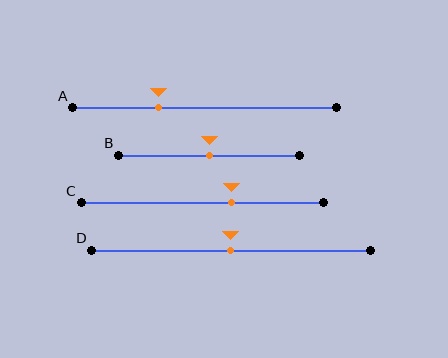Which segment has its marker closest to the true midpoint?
Segment B has its marker closest to the true midpoint.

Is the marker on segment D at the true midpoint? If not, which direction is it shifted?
Yes, the marker on segment D is at the true midpoint.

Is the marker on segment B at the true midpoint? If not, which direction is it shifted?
Yes, the marker on segment B is at the true midpoint.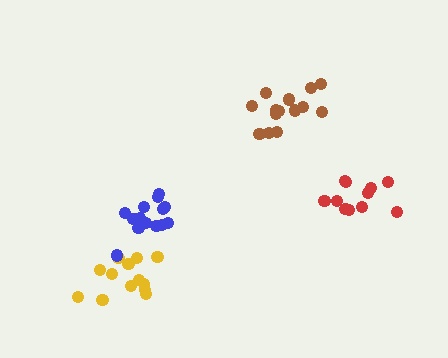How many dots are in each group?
Group 1: 11 dots, Group 2: 13 dots, Group 3: 14 dots, Group 4: 14 dots (52 total).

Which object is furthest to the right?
The red cluster is rightmost.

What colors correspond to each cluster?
The clusters are colored: red, yellow, brown, blue.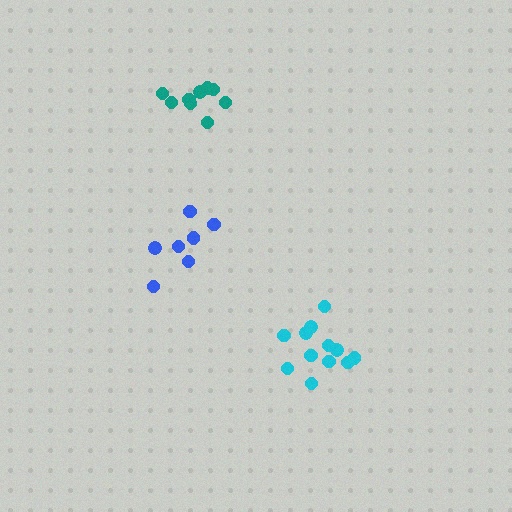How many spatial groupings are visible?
There are 3 spatial groupings.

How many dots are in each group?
Group 1: 7 dots, Group 2: 12 dots, Group 3: 9 dots (28 total).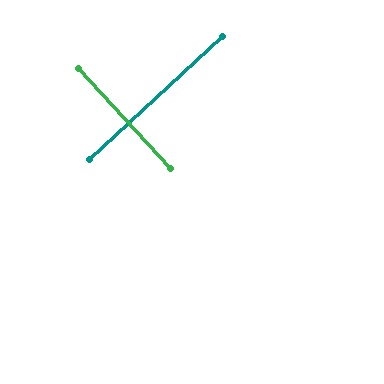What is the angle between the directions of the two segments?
Approximately 90 degrees.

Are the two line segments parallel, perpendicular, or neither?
Perpendicular — they meet at approximately 90°.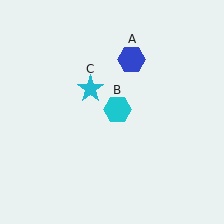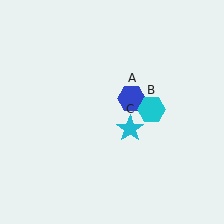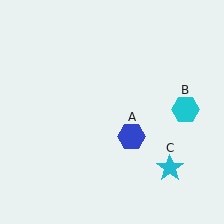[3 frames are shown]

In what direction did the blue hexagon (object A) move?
The blue hexagon (object A) moved down.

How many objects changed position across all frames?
3 objects changed position: blue hexagon (object A), cyan hexagon (object B), cyan star (object C).